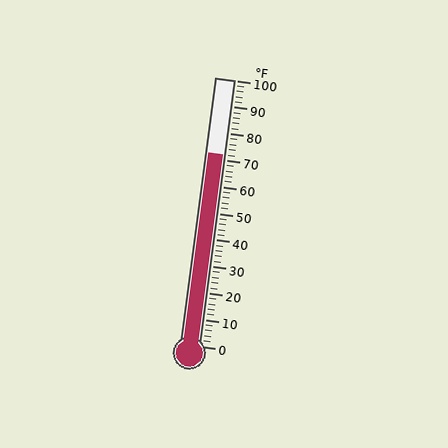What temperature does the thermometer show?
The thermometer shows approximately 72°F.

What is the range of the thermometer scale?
The thermometer scale ranges from 0°F to 100°F.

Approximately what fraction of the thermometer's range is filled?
The thermometer is filled to approximately 70% of its range.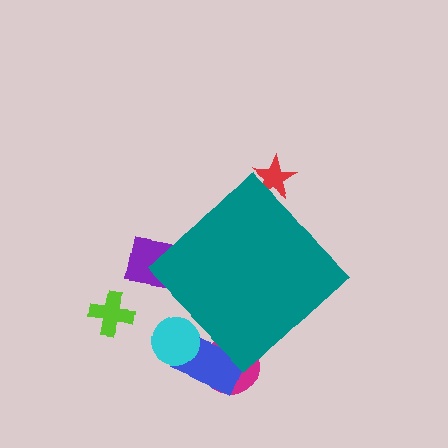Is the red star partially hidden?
Yes, the red star is partially hidden behind the teal diamond.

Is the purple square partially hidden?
Yes, the purple square is partially hidden behind the teal diamond.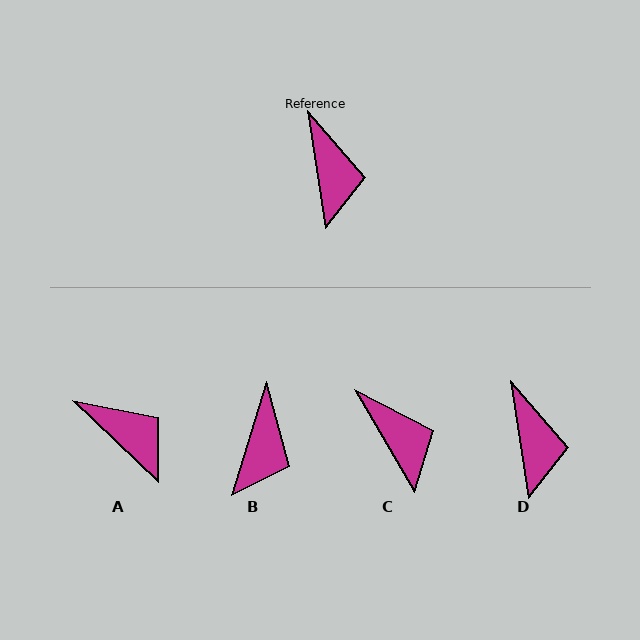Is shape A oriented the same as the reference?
No, it is off by about 38 degrees.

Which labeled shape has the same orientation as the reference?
D.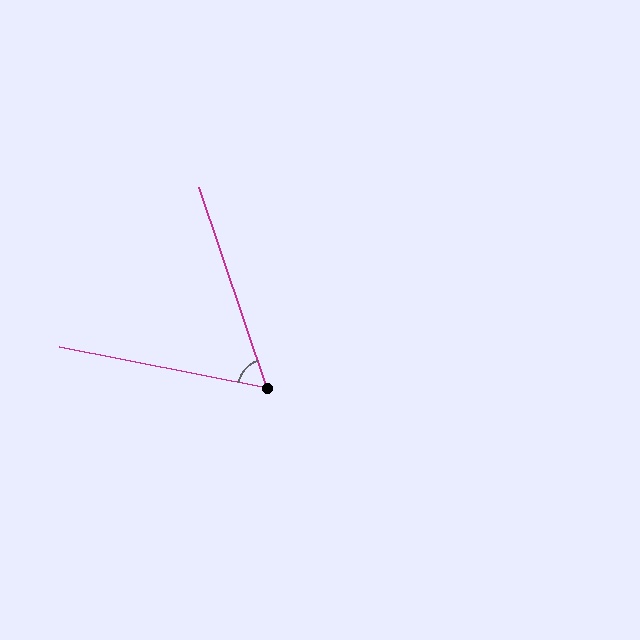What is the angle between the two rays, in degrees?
Approximately 60 degrees.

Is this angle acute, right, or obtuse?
It is acute.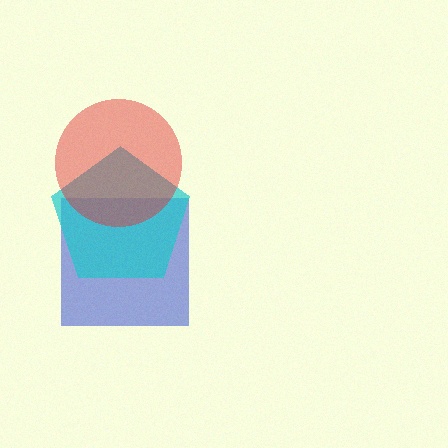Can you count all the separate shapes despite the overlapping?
Yes, there are 3 separate shapes.